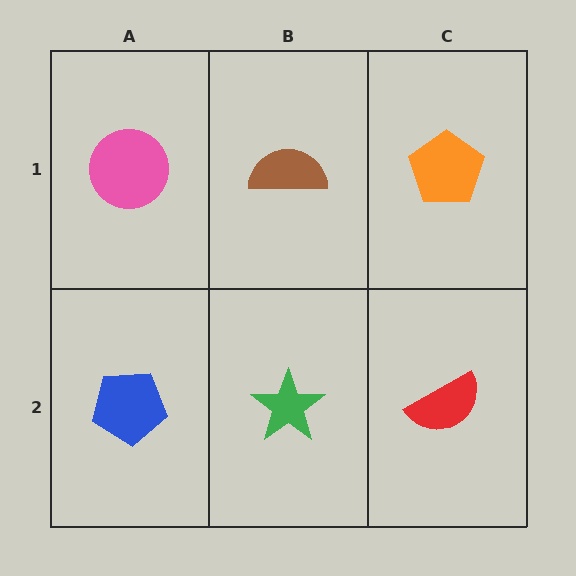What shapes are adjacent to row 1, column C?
A red semicircle (row 2, column C), a brown semicircle (row 1, column B).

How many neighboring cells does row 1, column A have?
2.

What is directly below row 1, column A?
A blue pentagon.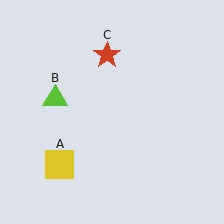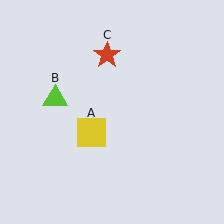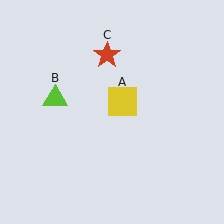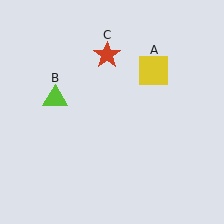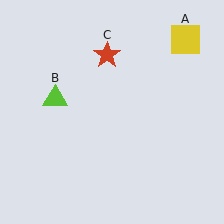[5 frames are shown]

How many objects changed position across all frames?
1 object changed position: yellow square (object A).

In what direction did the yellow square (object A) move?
The yellow square (object A) moved up and to the right.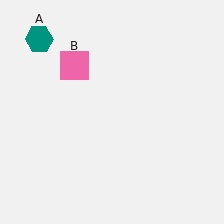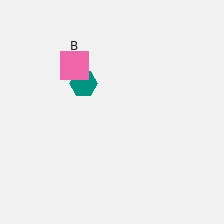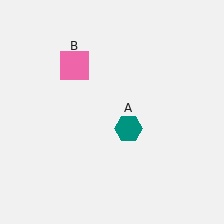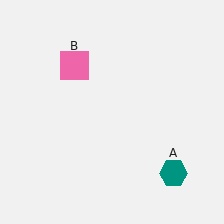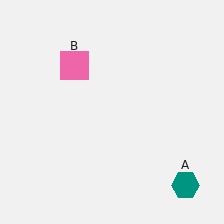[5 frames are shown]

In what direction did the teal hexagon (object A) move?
The teal hexagon (object A) moved down and to the right.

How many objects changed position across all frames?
1 object changed position: teal hexagon (object A).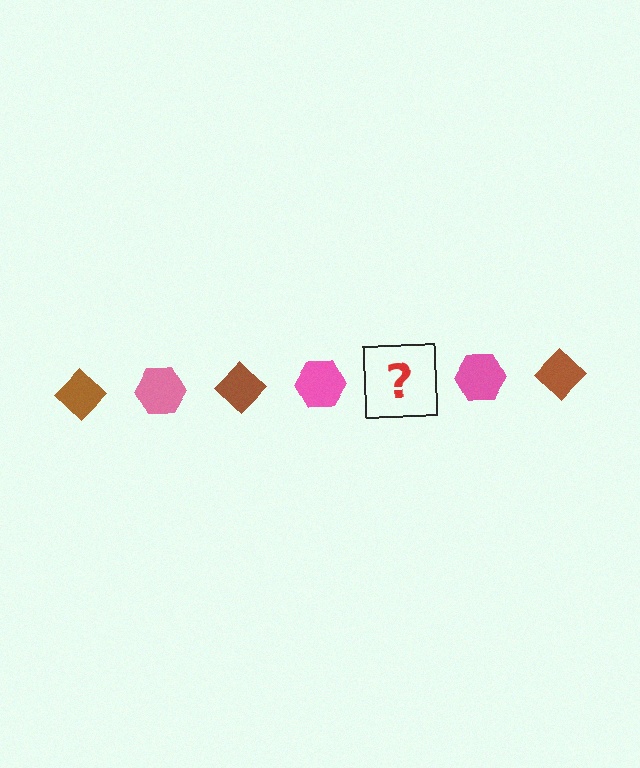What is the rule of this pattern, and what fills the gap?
The rule is that the pattern alternates between brown diamond and pink hexagon. The gap should be filled with a brown diamond.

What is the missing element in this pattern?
The missing element is a brown diamond.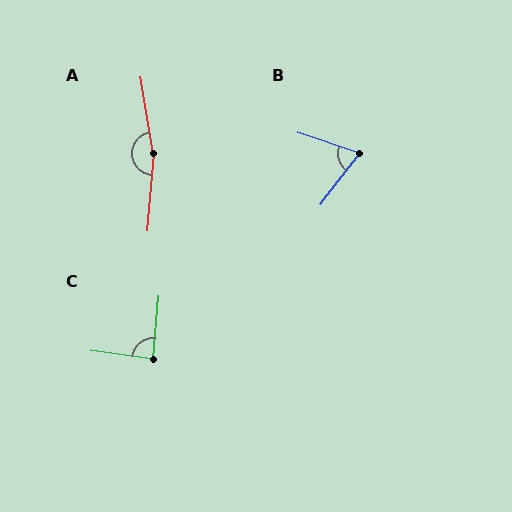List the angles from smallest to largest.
B (70°), C (87°), A (166°).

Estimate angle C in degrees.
Approximately 87 degrees.